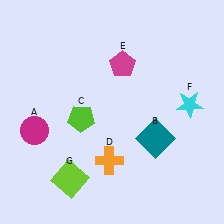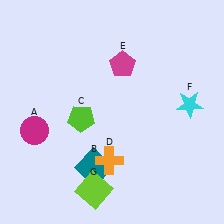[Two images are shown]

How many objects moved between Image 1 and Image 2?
2 objects moved between the two images.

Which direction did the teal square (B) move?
The teal square (B) moved left.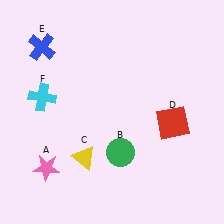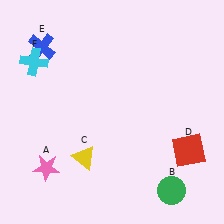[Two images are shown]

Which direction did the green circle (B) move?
The green circle (B) moved right.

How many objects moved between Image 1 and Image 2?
3 objects moved between the two images.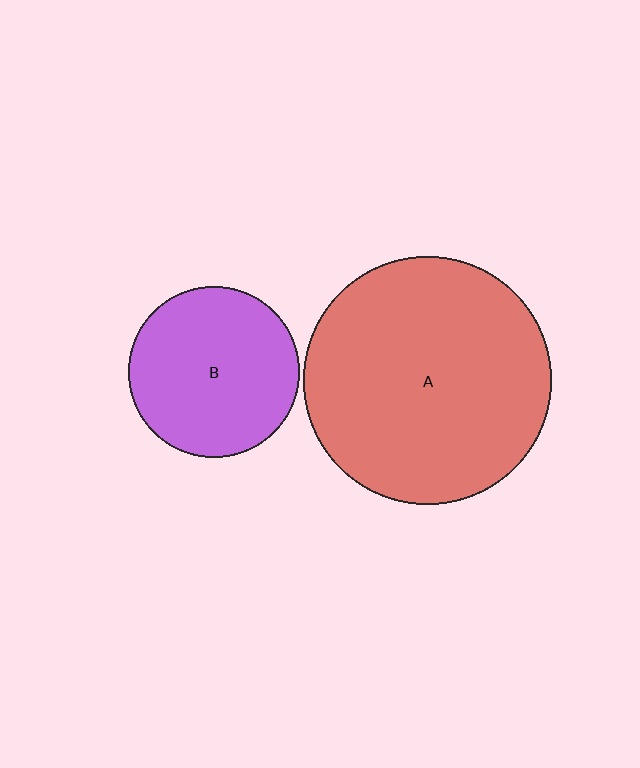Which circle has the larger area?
Circle A (red).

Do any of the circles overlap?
No, none of the circles overlap.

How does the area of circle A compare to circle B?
Approximately 2.1 times.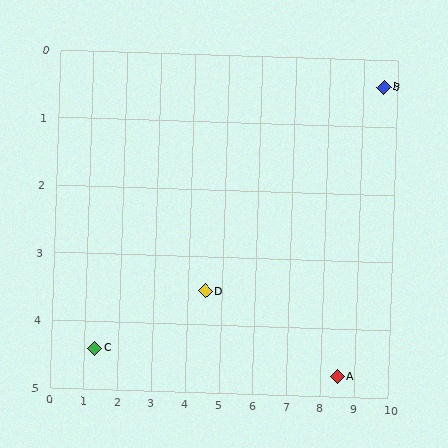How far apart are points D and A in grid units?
Points D and A are about 4.2 grid units apart.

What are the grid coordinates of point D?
Point D is at approximately (4.5, 3.5).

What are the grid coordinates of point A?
Point A is at approximately (8.5, 4.7).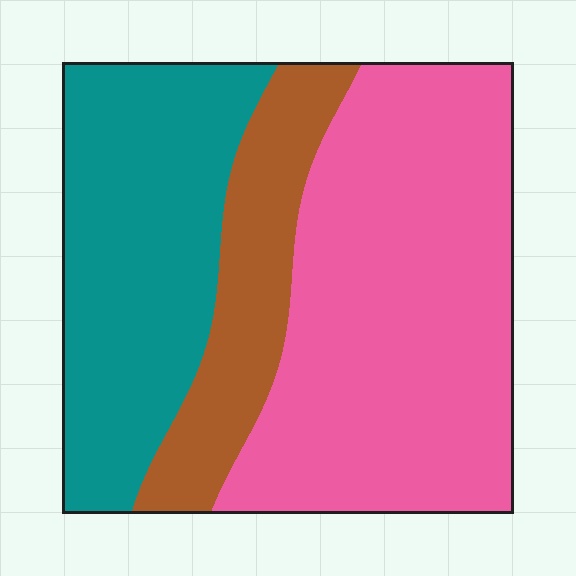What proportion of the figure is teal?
Teal takes up about one third (1/3) of the figure.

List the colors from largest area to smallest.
From largest to smallest: pink, teal, brown.